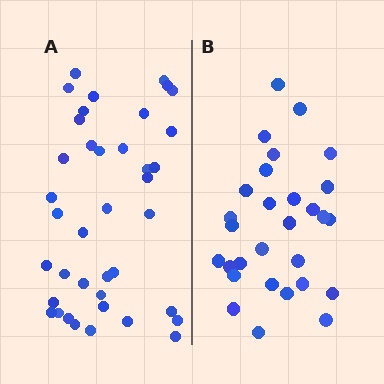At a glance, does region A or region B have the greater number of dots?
Region A (the left region) has more dots.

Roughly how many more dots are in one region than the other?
Region A has roughly 10 or so more dots than region B.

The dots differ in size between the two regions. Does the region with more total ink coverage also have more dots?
No. Region B has more total ink coverage because its dots are larger, but region A actually contains more individual dots. Total area can be misleading — the number of items is what matters here.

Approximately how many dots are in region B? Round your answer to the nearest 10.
About 30 dots. (The exact count is 29, which rounds to 30.)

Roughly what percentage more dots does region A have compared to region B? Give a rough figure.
About 35% more.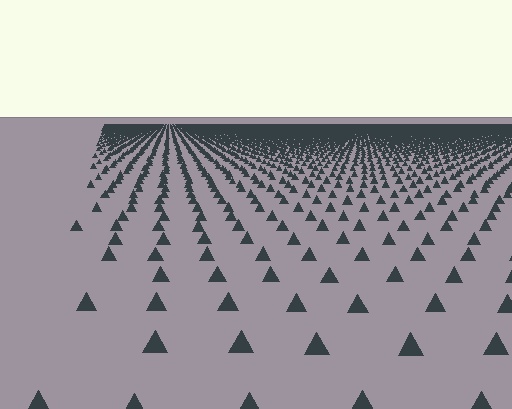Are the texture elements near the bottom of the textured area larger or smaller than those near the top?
Larger. Near the bottom, elements are closer to the viewer and appear at a bigger on-screen size.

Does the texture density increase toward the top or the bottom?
Density increases toward the top.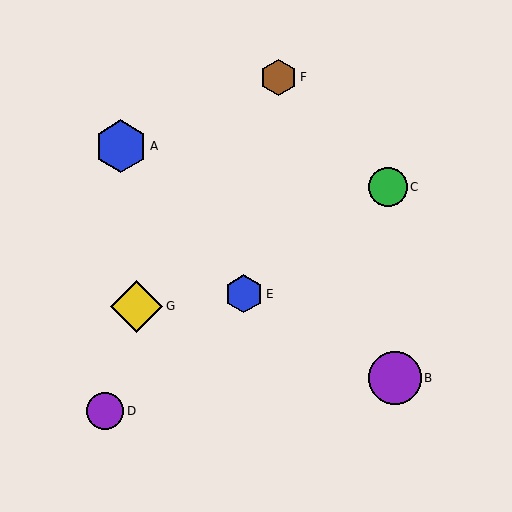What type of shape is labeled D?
Shape D is a purple circle.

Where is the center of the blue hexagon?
The center of the blue hexagon is at (121, 146).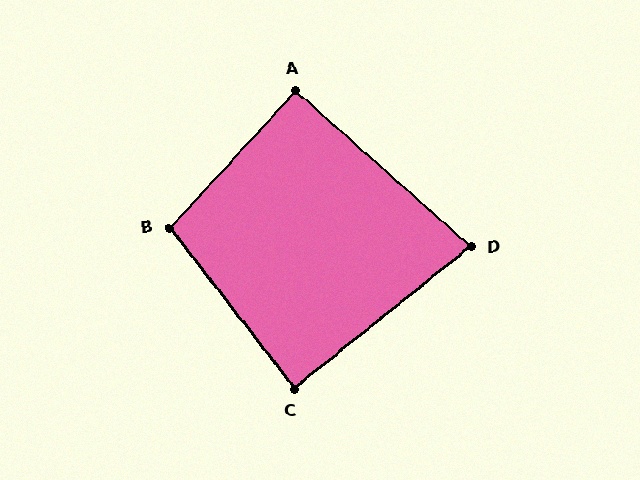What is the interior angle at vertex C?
Approximately 89 degrees (approximately right).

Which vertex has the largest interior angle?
B, at approximately 100 degrees.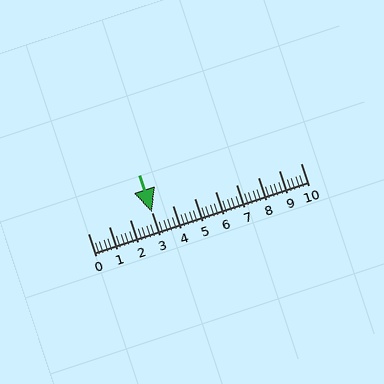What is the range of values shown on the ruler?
The ruler shows values from 0 to 10.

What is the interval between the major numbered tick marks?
The major tick marks are spaced 1 units apart.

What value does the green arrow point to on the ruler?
The green arrow points to approximately 3.0.